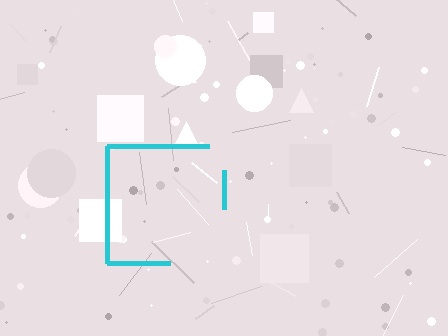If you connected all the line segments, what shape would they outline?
They would outline a square.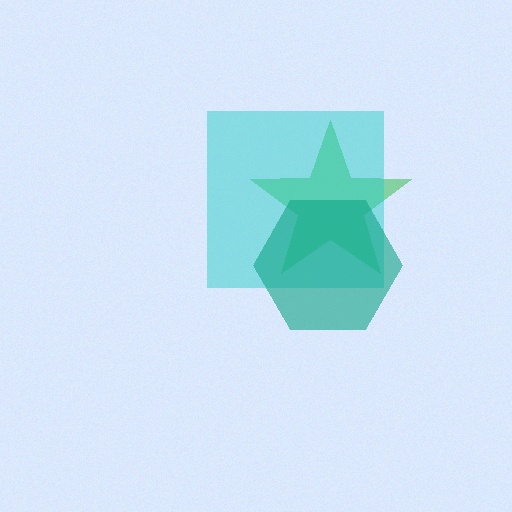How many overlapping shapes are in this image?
There are 3 overlapping shapes in the image.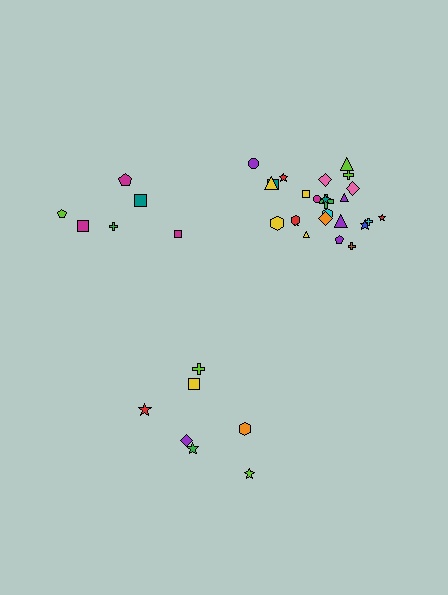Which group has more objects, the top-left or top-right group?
The top-right group.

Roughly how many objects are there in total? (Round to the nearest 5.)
Roughly 40 objects in total.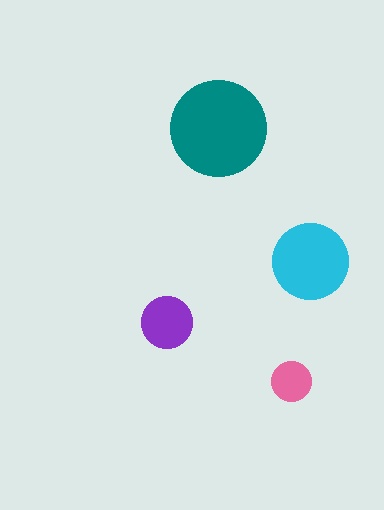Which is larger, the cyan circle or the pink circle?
The cyan one.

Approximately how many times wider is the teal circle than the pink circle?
About 2.5 times wider.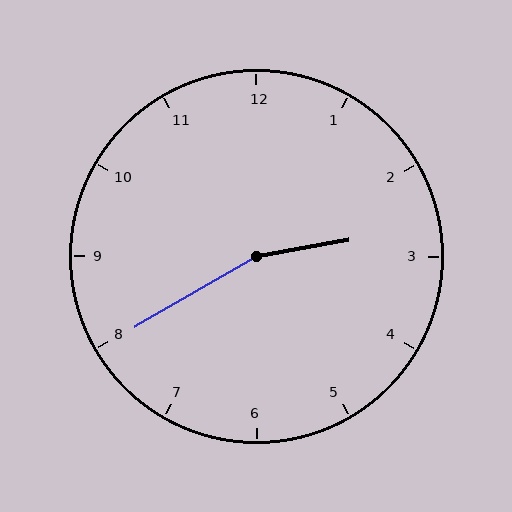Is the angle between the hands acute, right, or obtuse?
It is obtuse.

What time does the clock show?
2:40.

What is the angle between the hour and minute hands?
Approximately 160 degrees.